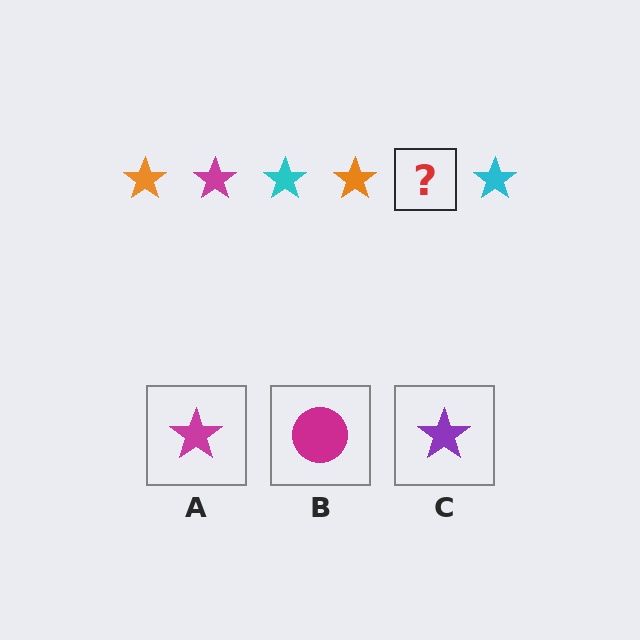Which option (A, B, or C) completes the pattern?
A.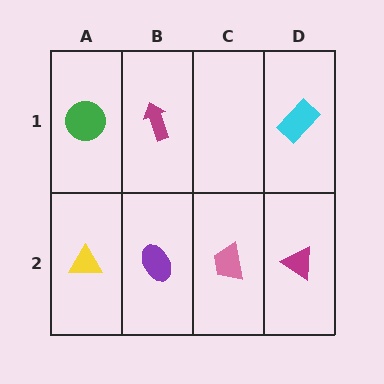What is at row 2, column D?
A magenta triangle.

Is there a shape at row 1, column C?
No, that cell is empty.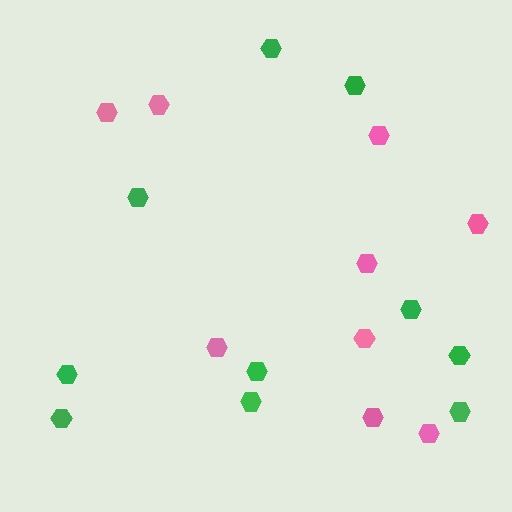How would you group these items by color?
There are 2 groups: one group of green hexagons (10) and one group of pink hexagons (9).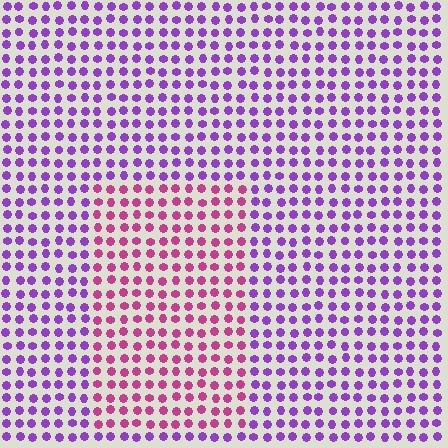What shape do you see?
I see a rectangle.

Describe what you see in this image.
The image is filled with small purple elements in a uniform arrangement. A rectangle-shaped region is visible where the elements are tinted to a slightly different hue, forming a subtle color boundary.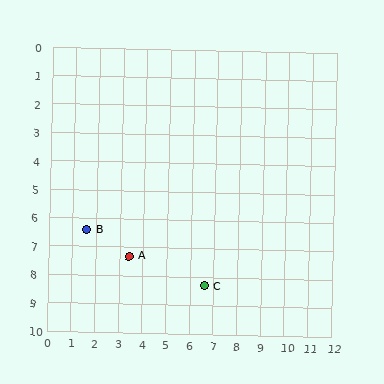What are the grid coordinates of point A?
Point A is at approximately (3.4, 7.3).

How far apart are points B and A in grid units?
Points B and A are about 2.0 grid units apart.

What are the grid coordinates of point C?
Point C is at approximately (6.6, 8.3).